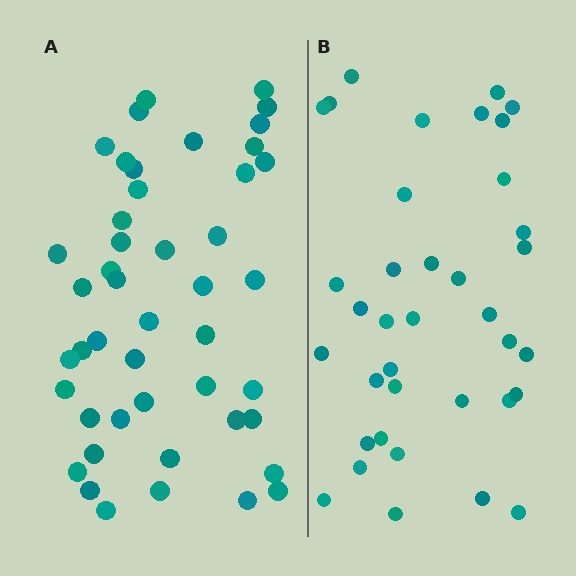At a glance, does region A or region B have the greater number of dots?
Region A (the left region) has more dots.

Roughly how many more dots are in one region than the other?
Region A has roughly 8 or so more dots than region B.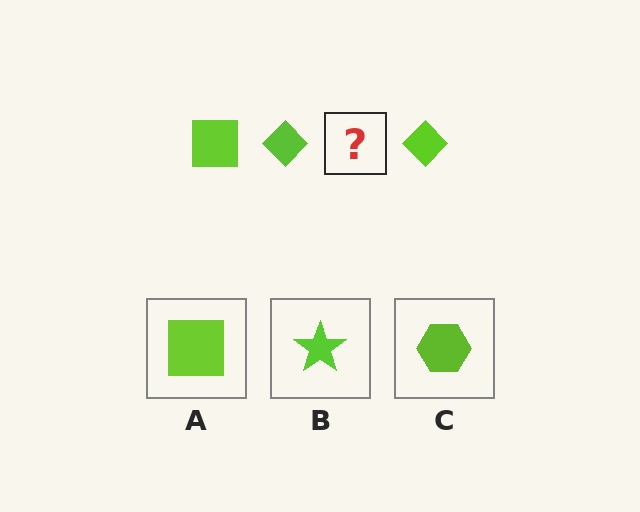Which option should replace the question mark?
Option A.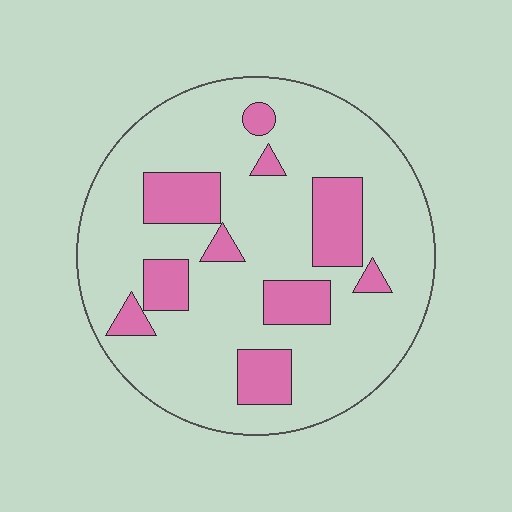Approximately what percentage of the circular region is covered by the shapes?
Approximately 20%.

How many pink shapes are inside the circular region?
10.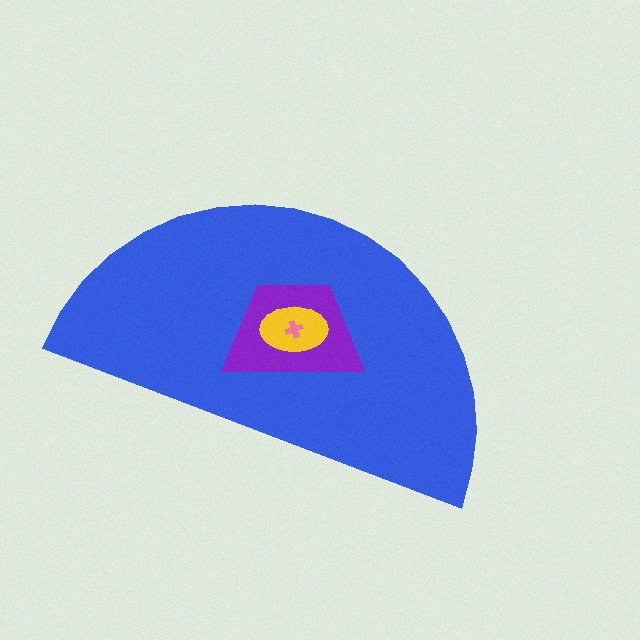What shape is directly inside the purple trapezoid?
The yellow ellipse.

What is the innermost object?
The pink cross.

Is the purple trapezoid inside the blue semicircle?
Yes.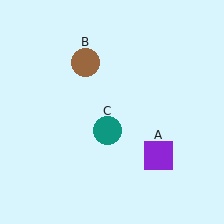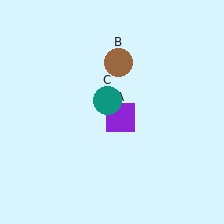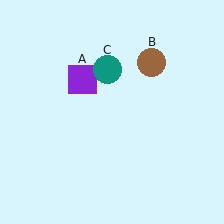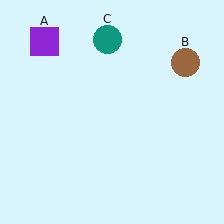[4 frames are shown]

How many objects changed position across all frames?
3 objects changed position: purple square (object A), brown circle (object B), teal circle (object C).